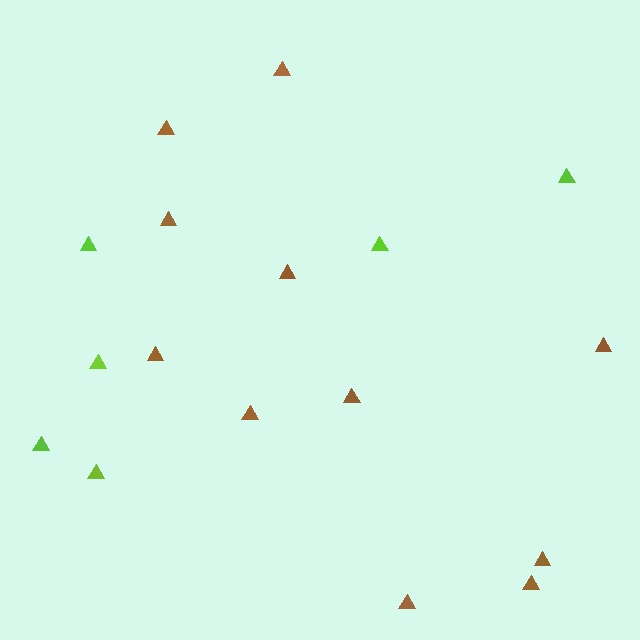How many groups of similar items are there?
There are 2 groups: one group of brown triangles (11) and one group of lime triangles (6).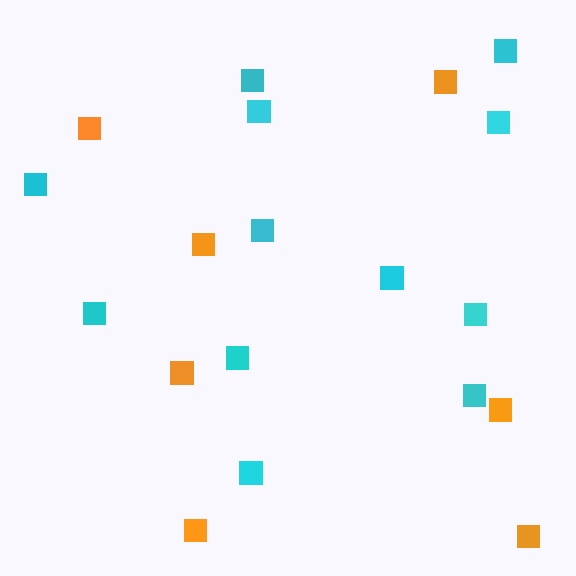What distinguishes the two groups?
There are 2 groups: one group of orange squares (7) and one group of cyan squares (12).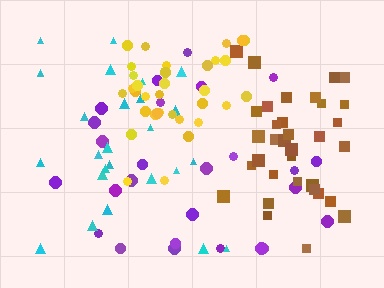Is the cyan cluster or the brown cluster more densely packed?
Brown.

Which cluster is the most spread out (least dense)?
Cyan.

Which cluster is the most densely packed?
Yellow.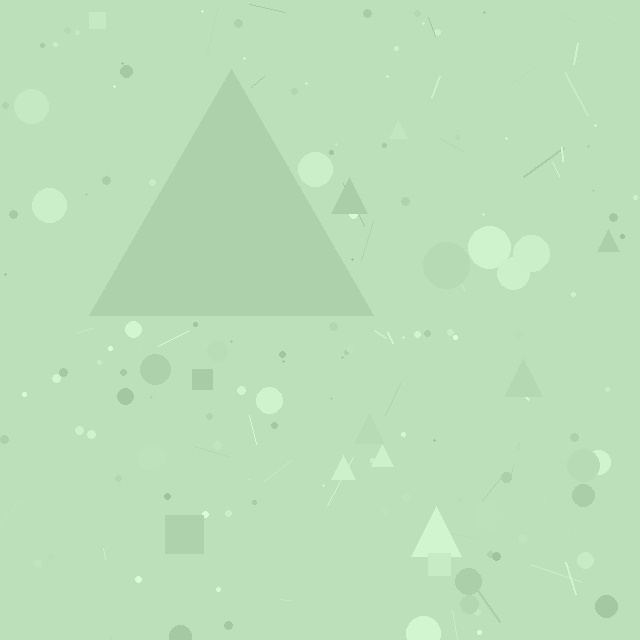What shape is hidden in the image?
A triangle is hidden in the image.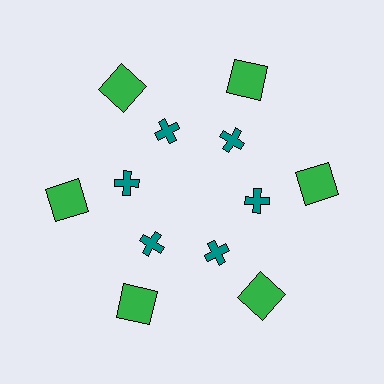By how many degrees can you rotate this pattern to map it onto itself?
The pattern maps onto itself every 60 degrees of rotation.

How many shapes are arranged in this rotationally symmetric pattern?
There are 12 shapes, arranged in 6 groups of 2.